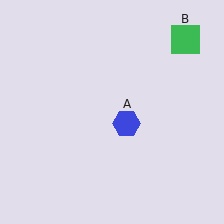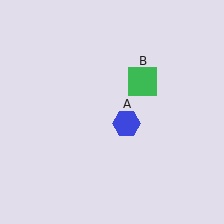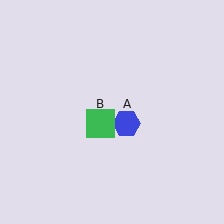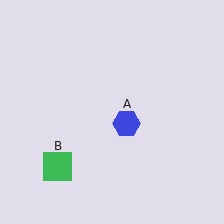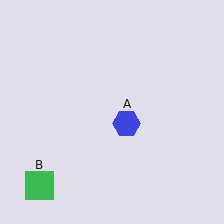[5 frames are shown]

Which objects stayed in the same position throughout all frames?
Blue hexagon (object A) remained stationary.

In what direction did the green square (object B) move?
The green square (object B) moved down and to the left.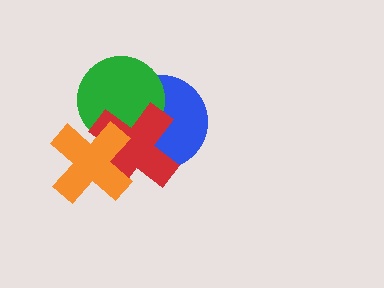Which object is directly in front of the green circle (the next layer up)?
The red cross is directly in front of the green circle.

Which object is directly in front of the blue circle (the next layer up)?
The green circle is directly in front of the blue circle.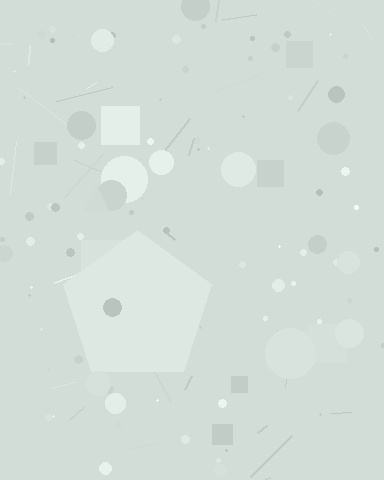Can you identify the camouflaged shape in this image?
The camouflaged shape is a pentagon.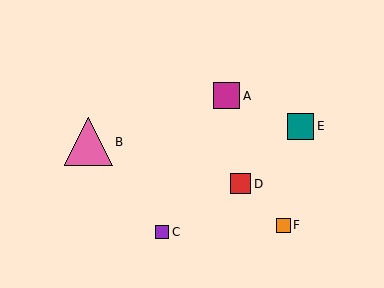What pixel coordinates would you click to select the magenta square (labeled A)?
Click at (226, 96) to select the magenta square A.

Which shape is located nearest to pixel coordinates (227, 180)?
The red square (labeled D) at (241, 184) is nearest to that location.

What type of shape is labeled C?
Shape C is a purple square.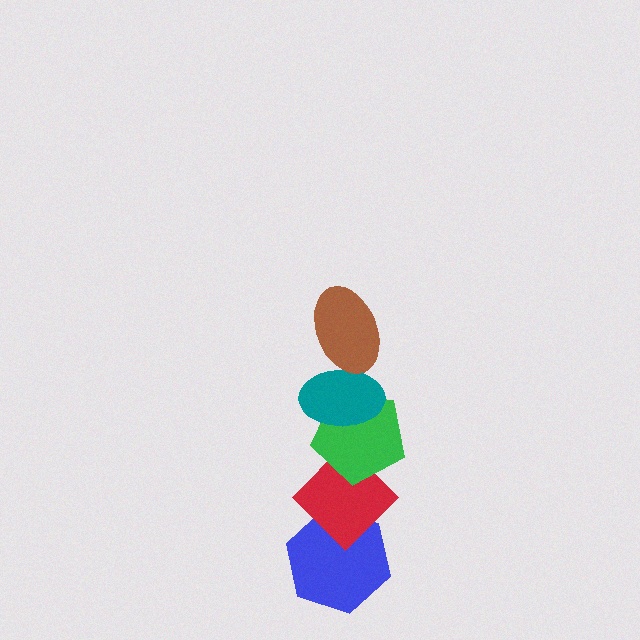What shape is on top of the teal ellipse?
The brown ellipse is on top of the teal ellipse.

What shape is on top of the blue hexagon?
The red diamond is on top of the blue hexagon.